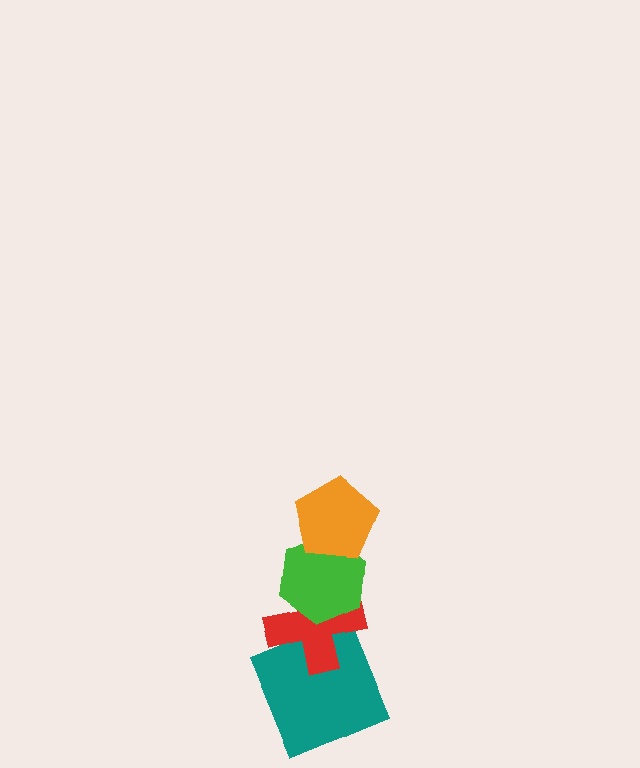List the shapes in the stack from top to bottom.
From top to bottom: the orange pentagon, the green hexagon, the red cross, the teal square.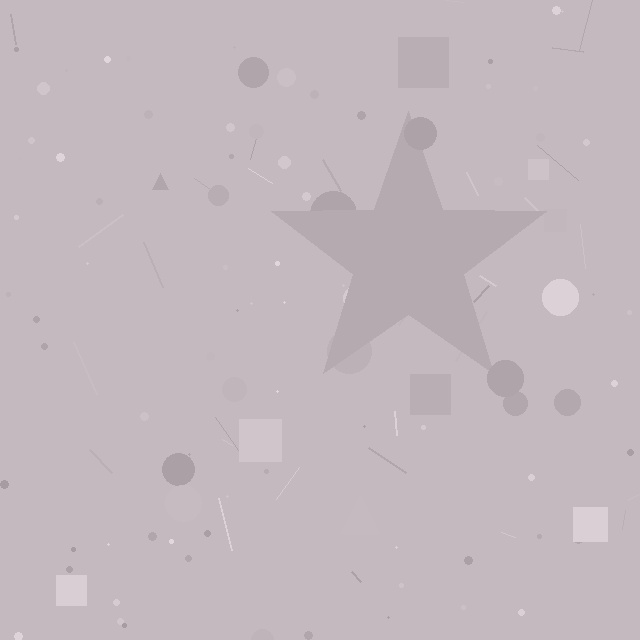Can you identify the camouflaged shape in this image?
The camouflaged shape is a star.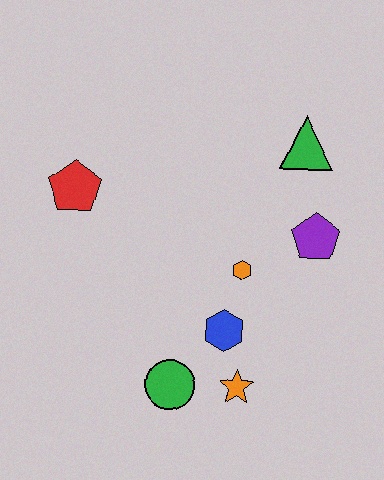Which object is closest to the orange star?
The blue hexagon is closest to the orange star.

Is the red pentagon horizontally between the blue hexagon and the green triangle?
No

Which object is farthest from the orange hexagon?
The red pentagon is farthest from the orange hexagon.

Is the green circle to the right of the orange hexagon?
No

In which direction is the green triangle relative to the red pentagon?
The green triangle is to the right of the red pentagon.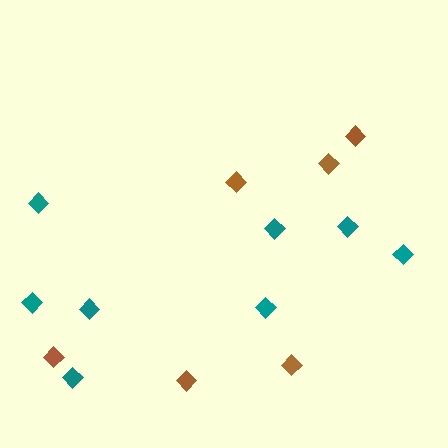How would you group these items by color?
There are 2 groups: one group of teal diamonds (8) and one group of brown diamonds (6).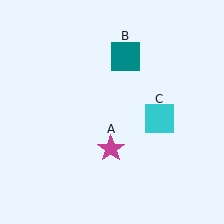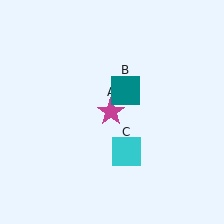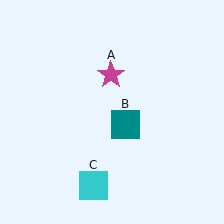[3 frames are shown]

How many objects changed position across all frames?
3 objects changed position: magenta star (object A), teal square (object B), cyan square (object C).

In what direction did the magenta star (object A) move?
The magenta star (object A) moved up.